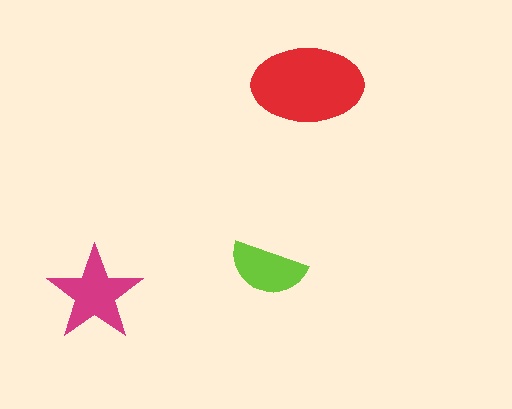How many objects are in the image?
There are 3 objects in the image.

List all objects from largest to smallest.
The red ellipse, the magenta star, the lime semicircle.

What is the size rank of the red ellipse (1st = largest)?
1st.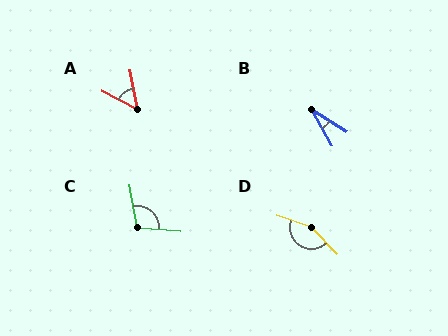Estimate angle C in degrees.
Approximately 105 degrees.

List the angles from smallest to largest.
B (28°), A (51°), C (105°), D (153°).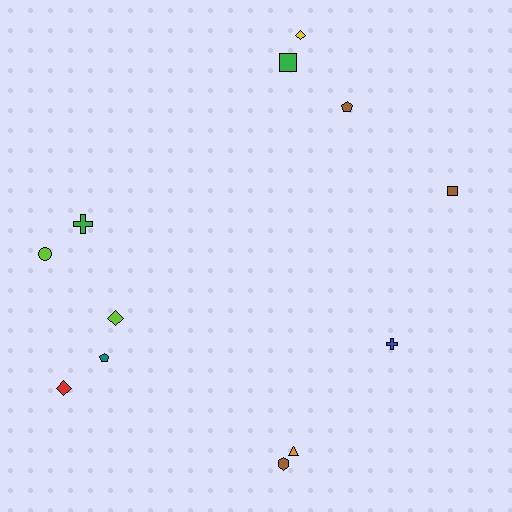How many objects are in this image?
There are 12 objects.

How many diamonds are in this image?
There are 3 diamonds.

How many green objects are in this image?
There are 2 green objects.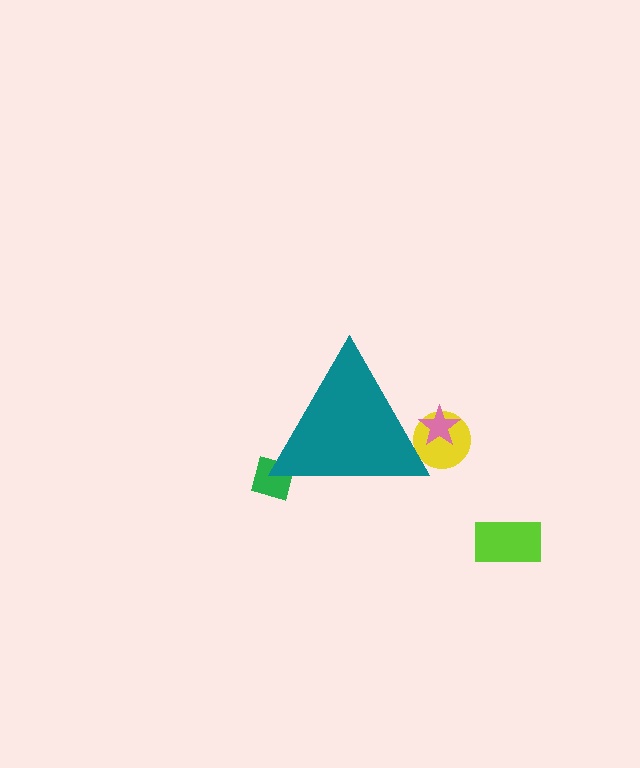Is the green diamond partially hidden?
Yes, the green diamond is partially hidden behind the teal triangle.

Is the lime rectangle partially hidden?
No, the lime rectangle is fully visible.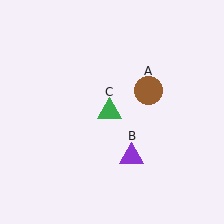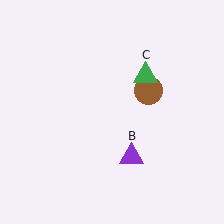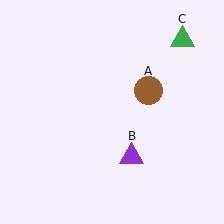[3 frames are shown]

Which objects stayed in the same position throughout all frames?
Brown circle (object A) and purple triangle (object B) remained stationary.